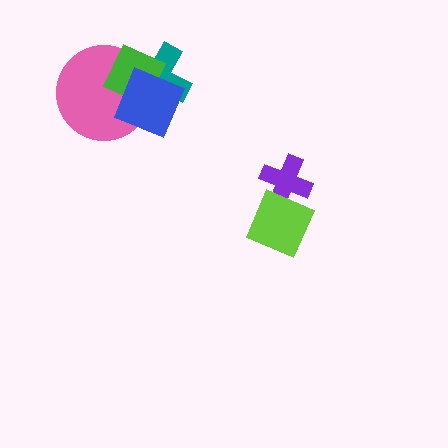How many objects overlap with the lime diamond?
1 object overlaps with the lime diamond.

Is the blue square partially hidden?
No, no other shape covers it.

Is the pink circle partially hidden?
Yes, it is partially covered by another shape.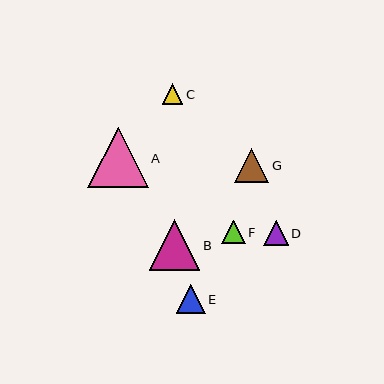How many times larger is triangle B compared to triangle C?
Triangle B is approximately 2.5 times the size of triangle C.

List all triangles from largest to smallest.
From largest to smallest: A, B, G, E, D, F, C.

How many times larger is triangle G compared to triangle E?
Triangle G is approximately 1.2 times the size of triangle E.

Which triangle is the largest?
Triangle A is the largest with a size of approximately 60 pixels.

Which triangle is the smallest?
Triangle C is the smallest with a size of approximately 20 pixels.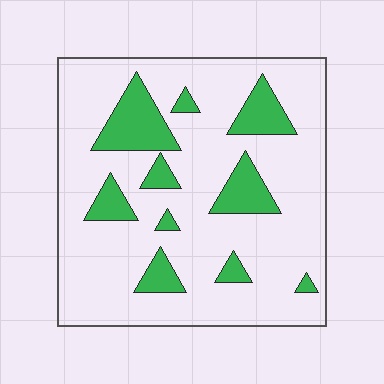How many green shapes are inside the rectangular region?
10.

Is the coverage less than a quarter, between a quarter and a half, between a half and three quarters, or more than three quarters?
Less than a quarter.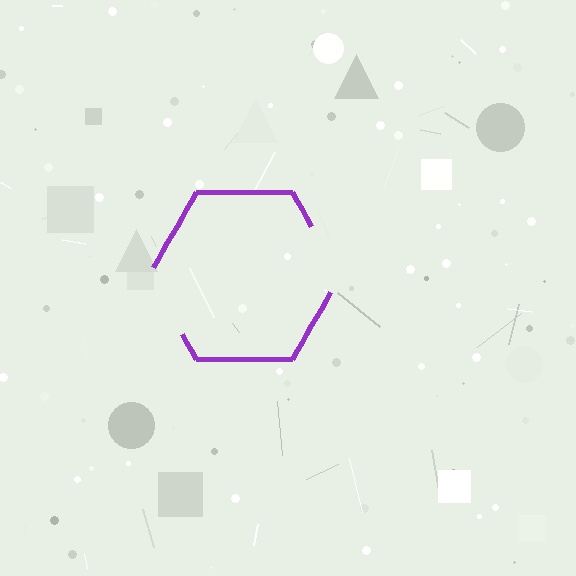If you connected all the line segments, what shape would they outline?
They would outline a hexagon.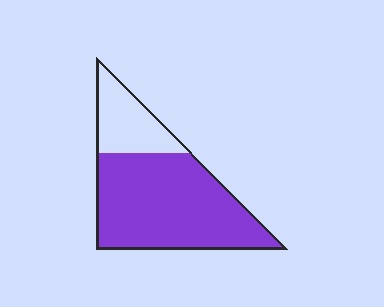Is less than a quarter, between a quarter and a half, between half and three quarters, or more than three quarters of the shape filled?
More than three quarters.